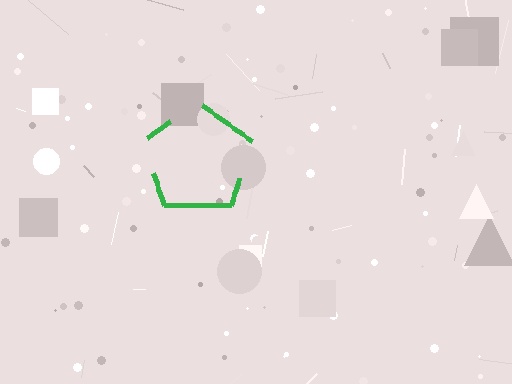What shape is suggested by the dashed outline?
The dashed outline suggests a pentagon.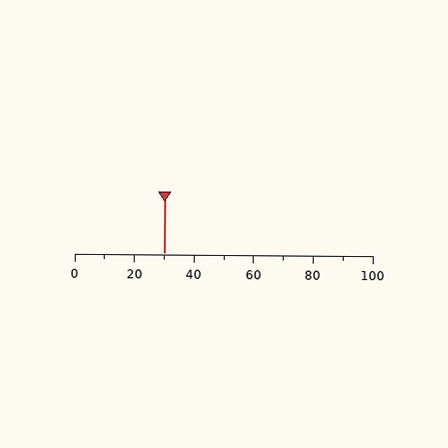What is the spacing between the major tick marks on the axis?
The major ticks are spaced 20 apart.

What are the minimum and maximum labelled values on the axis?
The axis runs from 0 to 100.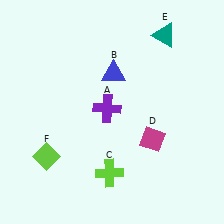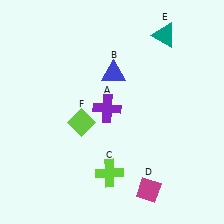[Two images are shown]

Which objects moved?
The objects that moved are: the magenta diamond (D), the lime diamond (F).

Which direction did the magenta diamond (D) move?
The magenta diamond (D) moved down.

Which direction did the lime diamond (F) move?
The lime diamond (F) moved up.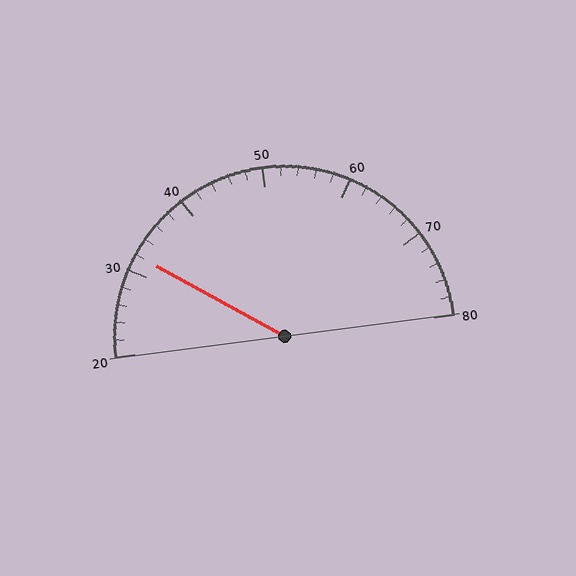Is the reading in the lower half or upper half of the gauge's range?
The reading is in the lower half of the range (20 to 80).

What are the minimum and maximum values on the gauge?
The gauge ranges from 20 to 80.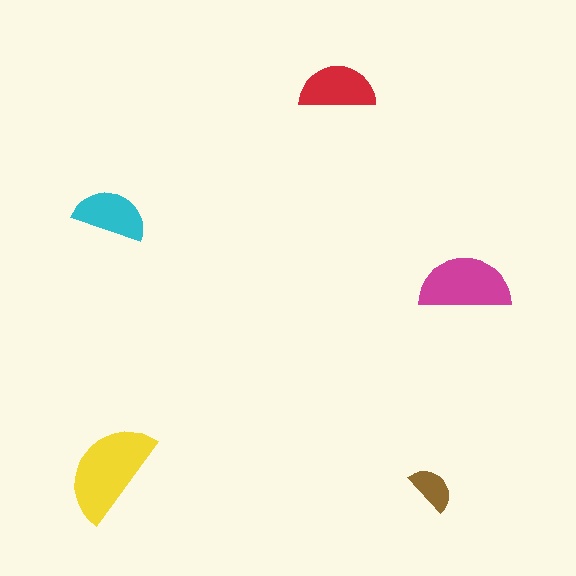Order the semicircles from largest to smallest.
the yellow one, the magenta one, the red one, the cyan one, the brown one.